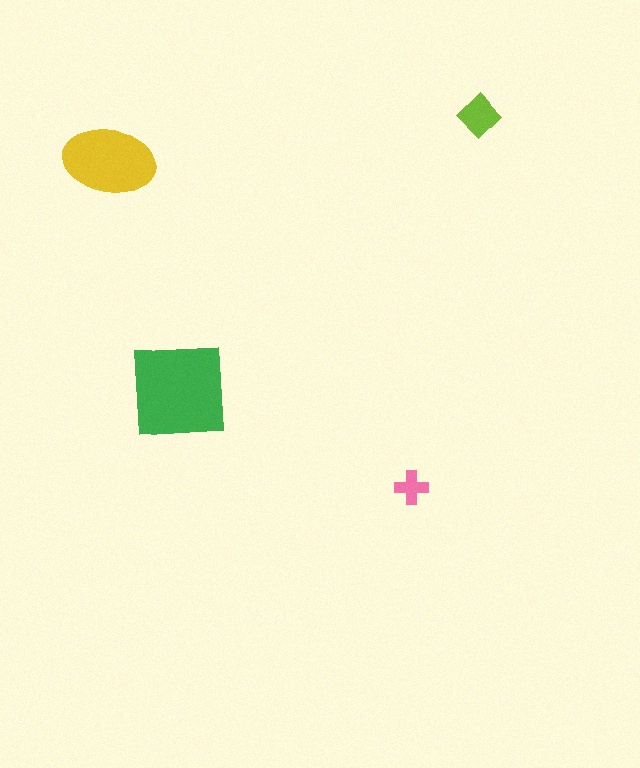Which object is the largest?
The green square.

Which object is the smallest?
The pink cross.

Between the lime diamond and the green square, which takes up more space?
The green square.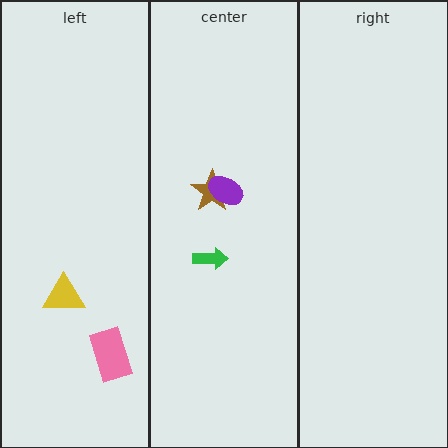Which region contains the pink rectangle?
The left region.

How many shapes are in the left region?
2.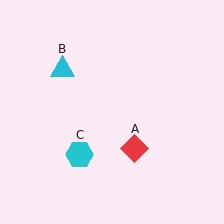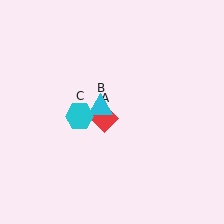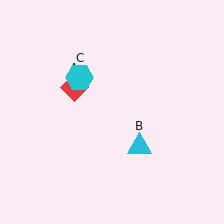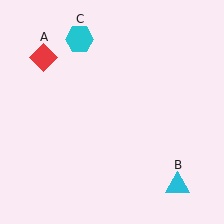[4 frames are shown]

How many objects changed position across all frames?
3 objects changed position: red diamond (object A), cyan triangle (object B), cyan hexagon (object C).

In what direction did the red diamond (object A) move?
The red diamond (object A) moved up and to the left.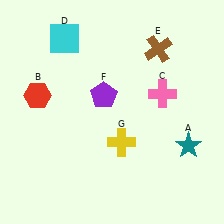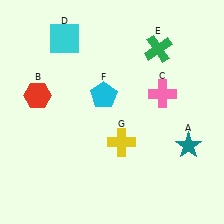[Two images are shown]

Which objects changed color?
E changed from brown to green. F changed from purple to cyan.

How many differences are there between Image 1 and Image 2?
There are 2 differences between the two images.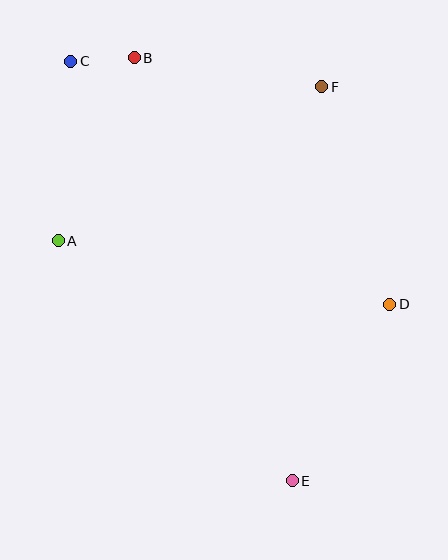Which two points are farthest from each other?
Points C and E are farthest from each other.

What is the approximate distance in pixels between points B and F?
The distance between B and F is approximately 190 pixels.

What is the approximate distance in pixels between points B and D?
The distance between B and D is approximately 355 pixels.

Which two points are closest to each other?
Points B and C are closest to each other.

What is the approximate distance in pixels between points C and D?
The distance between C and D is approximately 401 pixels.